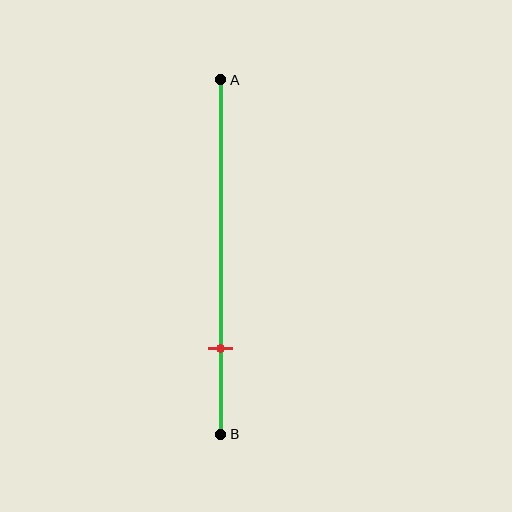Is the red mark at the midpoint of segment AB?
No, the mark is at about 75% from A, not at the 50% midpoint.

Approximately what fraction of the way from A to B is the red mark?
The red mark is approximately 75% of the way from A to B.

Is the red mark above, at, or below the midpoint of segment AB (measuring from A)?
The red mark is below the midpoint of segment AB.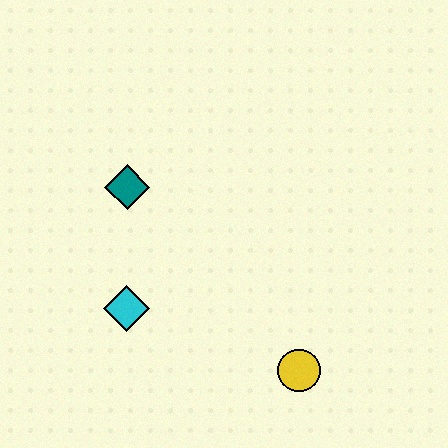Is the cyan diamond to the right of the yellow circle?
No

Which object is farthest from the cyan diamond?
The yellow circle is farthest from the cyan diamond.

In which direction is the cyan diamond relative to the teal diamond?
The cyan diamond is below the teal diamond.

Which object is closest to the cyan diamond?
The teal diamond is closest to the cyan diamond.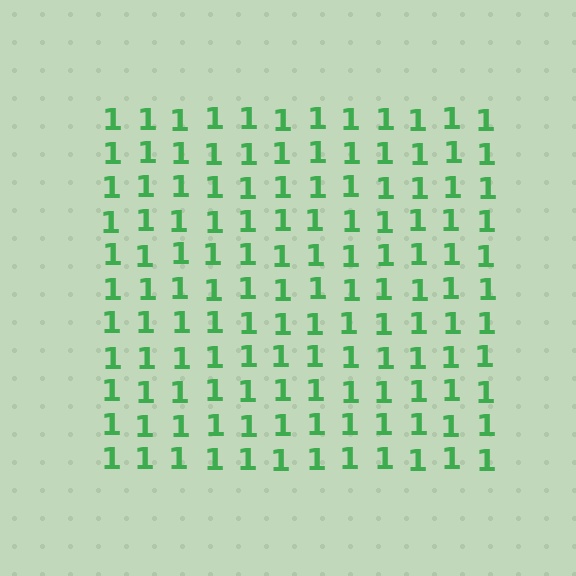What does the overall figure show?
The overall figure shows a square.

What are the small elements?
The small elements are digit 1's.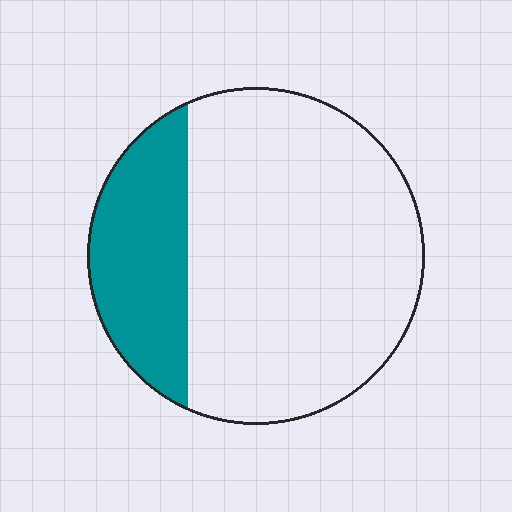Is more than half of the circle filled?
No.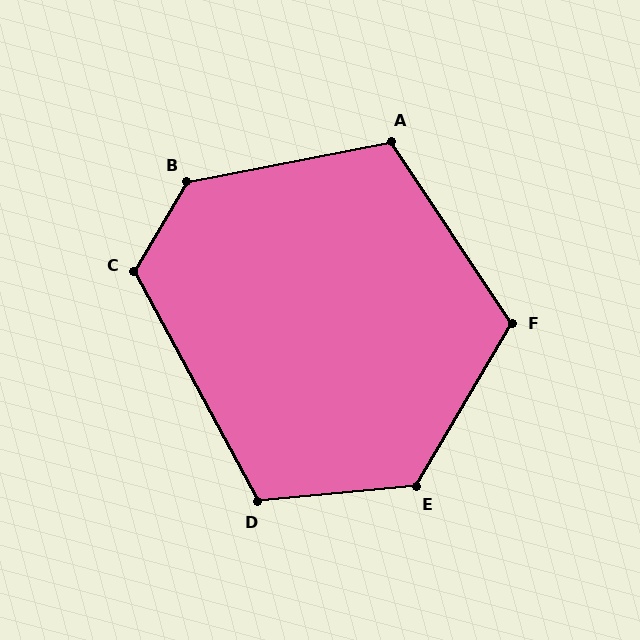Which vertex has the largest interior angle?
B, at approximately 131 degrees.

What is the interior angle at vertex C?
Approximately 121 degrees (obtuse).